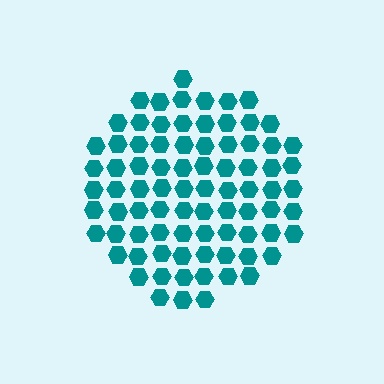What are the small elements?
The small elements are hexagons.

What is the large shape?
The large shape is a circle.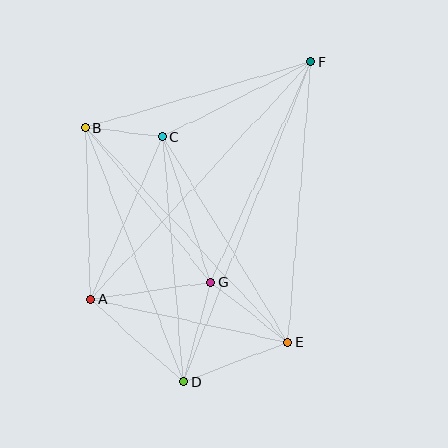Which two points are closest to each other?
Points B and C are closest to each other.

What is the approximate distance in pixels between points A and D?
The distance between A and D is approximately 124 pixels.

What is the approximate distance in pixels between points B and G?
The distance between B and G is approximately 199 pixels.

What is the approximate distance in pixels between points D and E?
The distance between D and E is approximately 111 pixels.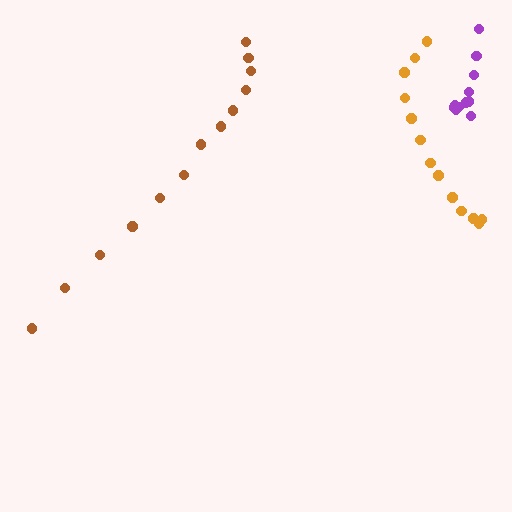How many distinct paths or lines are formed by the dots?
There are 3 distinct paths.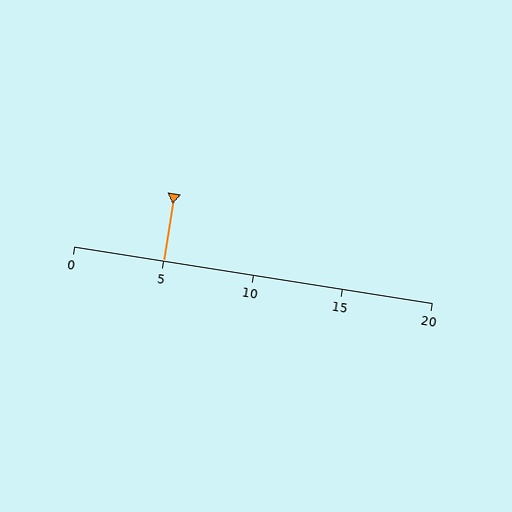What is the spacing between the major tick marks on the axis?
The major ticks are spaced 5 apart.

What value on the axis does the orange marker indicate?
The marker indicates approximately 5.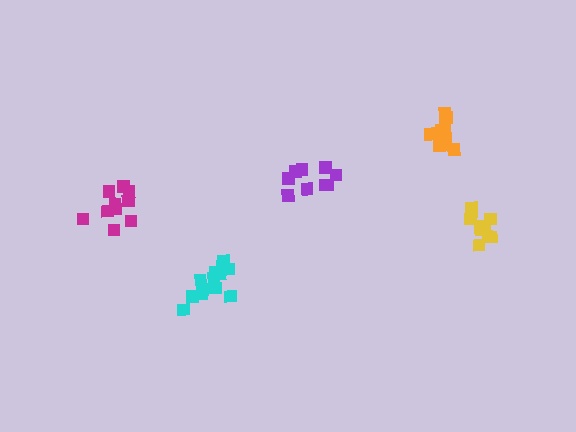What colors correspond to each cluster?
The clusters are colored: purple, yellow, magenta, orange, cyan.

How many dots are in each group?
Group 1: 9 dots, Group 2: 10 dots, Group 3: 10 dots, Group 4: 11 dots, Group 5: 13 dots (53 total).